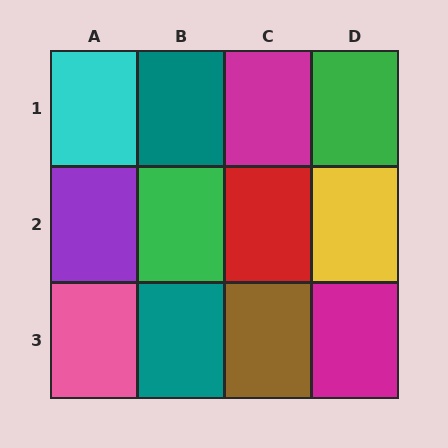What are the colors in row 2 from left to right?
Purple, green, red, yellow.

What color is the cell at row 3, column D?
Magenta.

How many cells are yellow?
1 cell is yellow.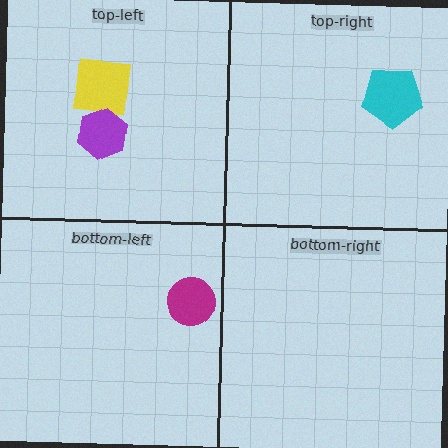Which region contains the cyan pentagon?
The top-right region.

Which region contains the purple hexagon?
The top-left region.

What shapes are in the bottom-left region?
The magenta circle.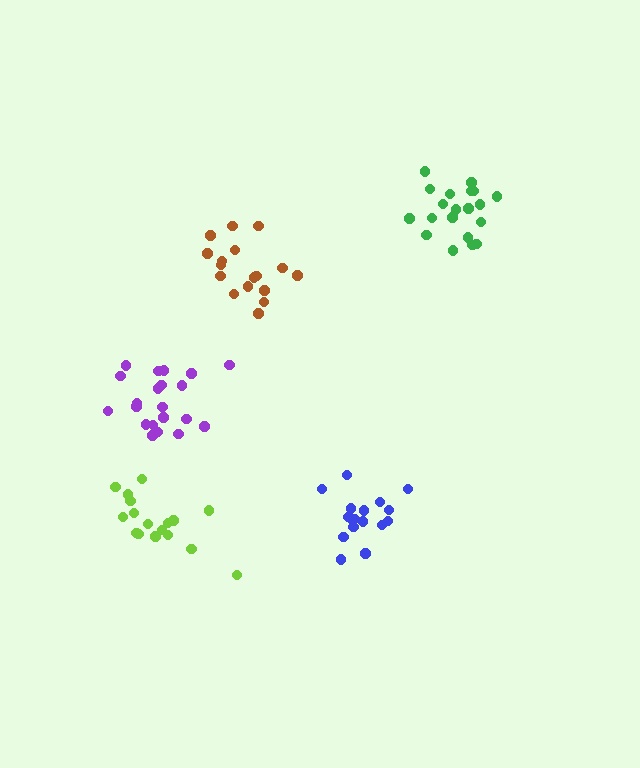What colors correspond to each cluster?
The clusters are colored: purple, green, blue, brown, lime.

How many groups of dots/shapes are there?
There are 5 groups.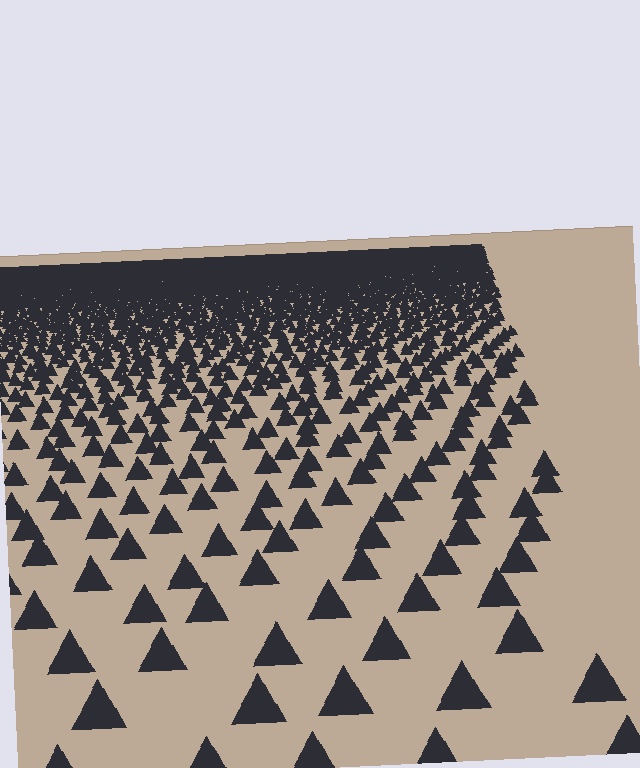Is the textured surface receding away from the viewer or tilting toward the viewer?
The surface is receding away from the viewer. Texture elements get smaller and denser toward the top.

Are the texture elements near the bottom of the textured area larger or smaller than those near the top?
Larger. Near the bottom, elements are closer to the viewer and appear at a bigger on-screen size.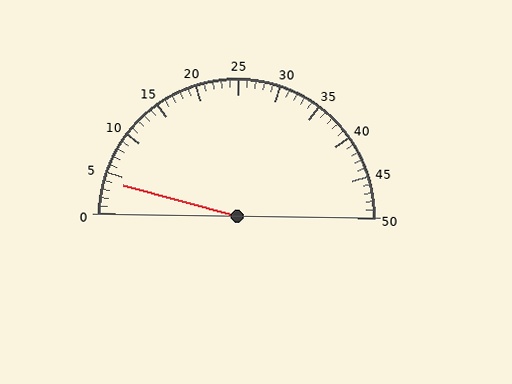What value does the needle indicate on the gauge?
The needle indicates approximately 4.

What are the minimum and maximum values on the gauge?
The gauge ranges from 0 to 50.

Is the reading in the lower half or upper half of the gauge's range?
The reading is in the lower half of the range (0 to 50).